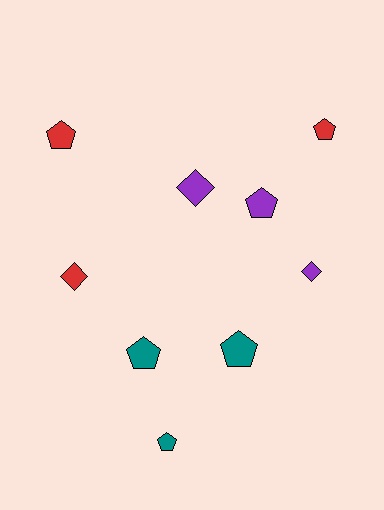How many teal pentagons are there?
There are 3 teal pentagons.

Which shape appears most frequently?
Pentagon, with 6 objects.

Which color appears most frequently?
Teal, with 3 objects.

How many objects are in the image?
There are 9 objects.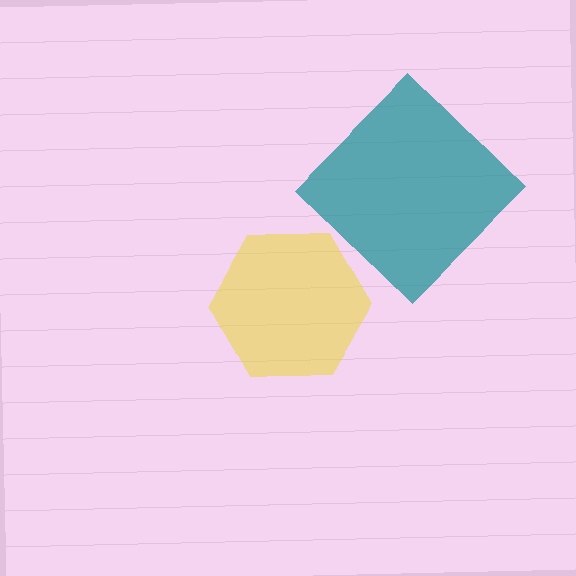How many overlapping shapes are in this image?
There are 2 overlapping shapes in the image.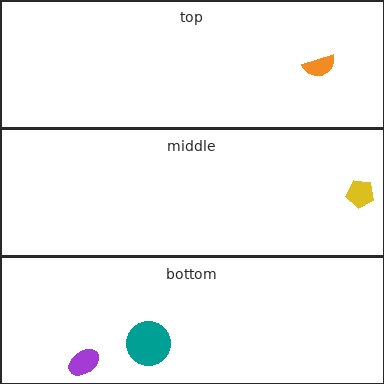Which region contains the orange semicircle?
The top region.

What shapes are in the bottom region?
The purple ellipse, the teal circle.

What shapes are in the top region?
The orange semicircle.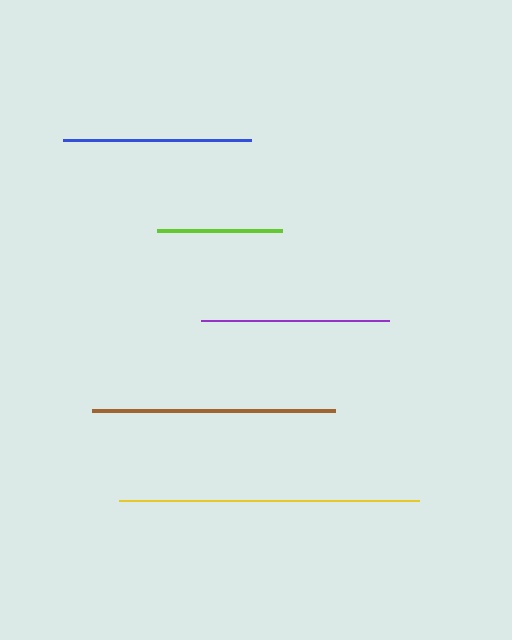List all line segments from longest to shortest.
From longest to shortest: yellow, brown, purple, blue, lime.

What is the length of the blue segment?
The blue segment is approximately 188 pixels long.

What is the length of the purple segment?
The purple segment is approximately 189 pixels long.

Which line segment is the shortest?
The lime line is the shortest at approximately 125 pixels.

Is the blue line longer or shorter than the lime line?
The blue line is longer than the lime line.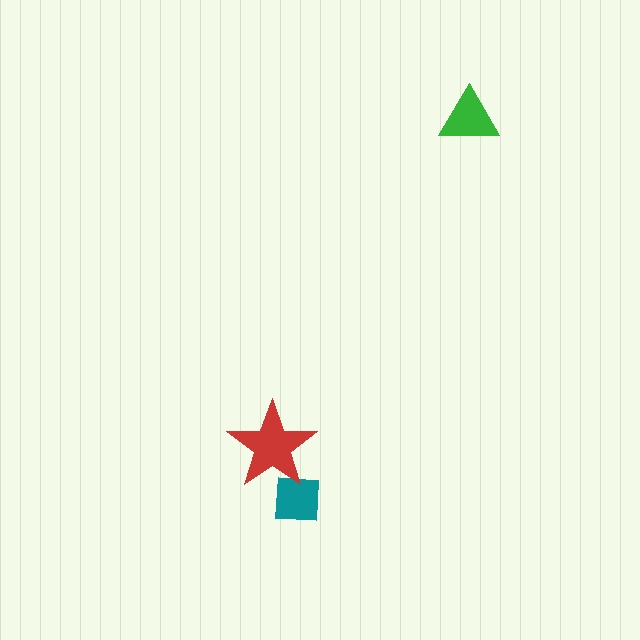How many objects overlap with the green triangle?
0 objects overlap with the green triangle.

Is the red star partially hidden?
No, no other shape covers it.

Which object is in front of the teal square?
The red star is in front of the teal square.